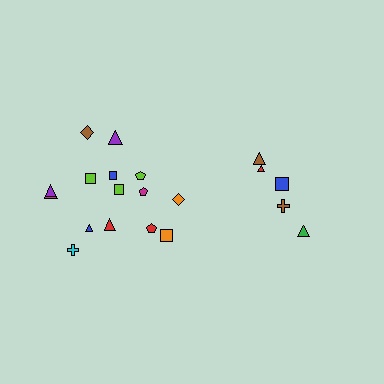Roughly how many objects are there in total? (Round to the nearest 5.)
Roughly 20 objects in total.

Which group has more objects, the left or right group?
The left group.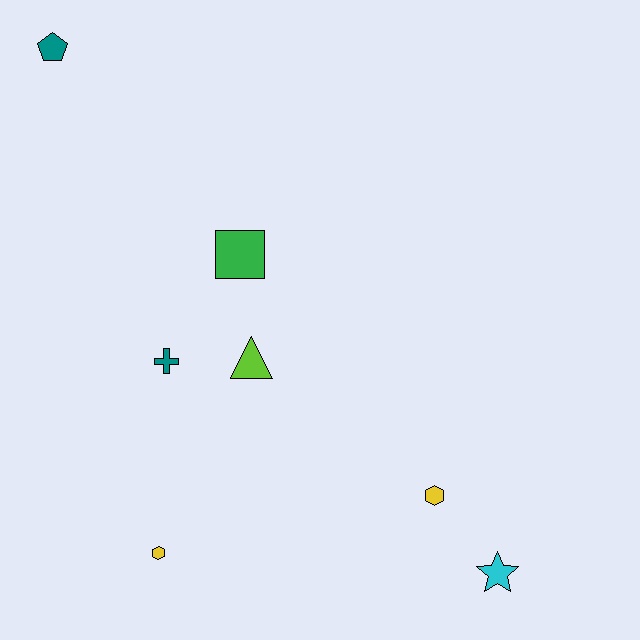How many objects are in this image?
There are 7 objects.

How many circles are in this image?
There are no circles.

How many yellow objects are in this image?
There are 2 yellow objects.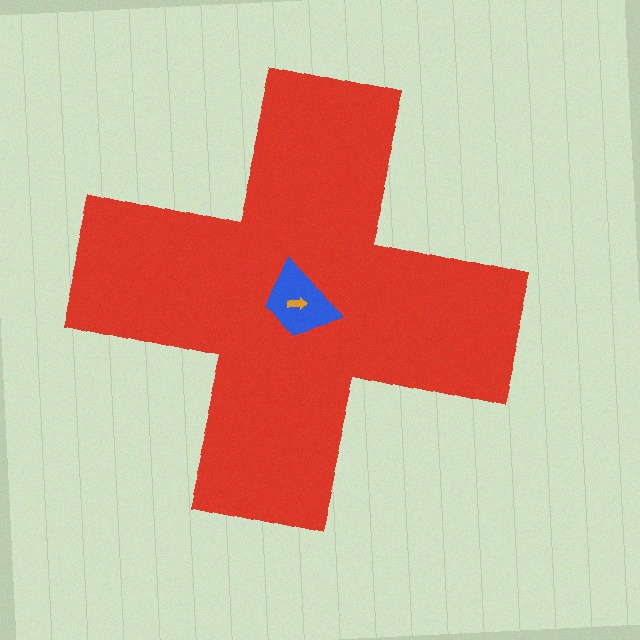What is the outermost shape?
The red cross.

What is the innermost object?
The orange arrow.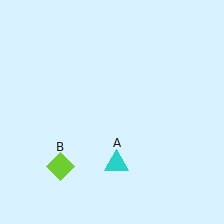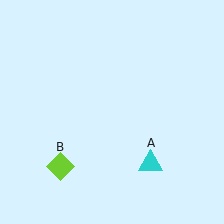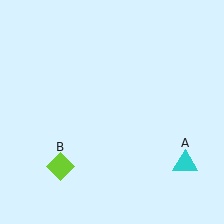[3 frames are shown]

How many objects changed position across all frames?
1 object changed position: cyan triangle (object A).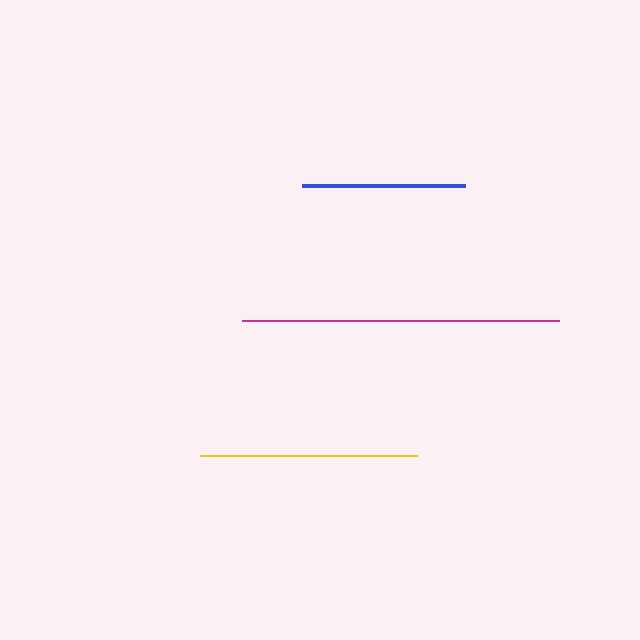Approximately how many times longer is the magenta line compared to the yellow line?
The magenta line is approximately 1.5 times the length of the yellow line.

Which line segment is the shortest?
The blue line is the shortest at approximately 163 pixels.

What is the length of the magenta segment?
The magenta segment is approximately 317 pixels long.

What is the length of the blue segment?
The blue segment is approximately 163 pixels long.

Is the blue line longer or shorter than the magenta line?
The magenta line is longer than the blue line.